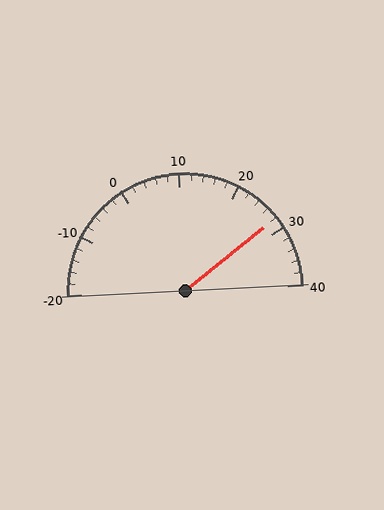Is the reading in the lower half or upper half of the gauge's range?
The reading is in the upper half of the range (-20 to 40).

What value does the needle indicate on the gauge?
The needle indicates approximately 28.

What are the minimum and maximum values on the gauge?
The gauge ranges from -20 to 40.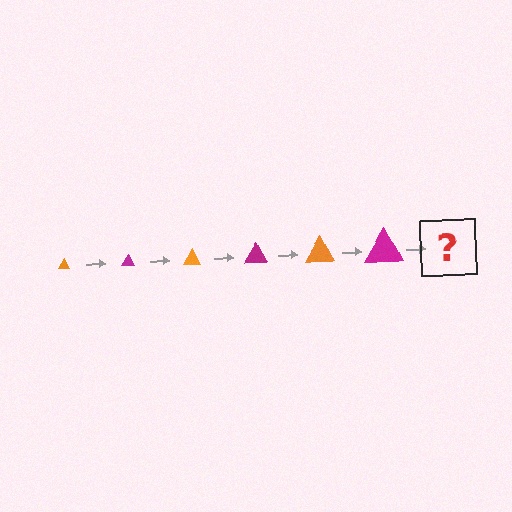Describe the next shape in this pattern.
It should be an orange triangle, larger than the previous one.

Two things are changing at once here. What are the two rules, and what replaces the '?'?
The two rules are that the triangle grows larger each step and the color cycles through orange and magenta. The '?' should be an orange triangle, larger than the previous one.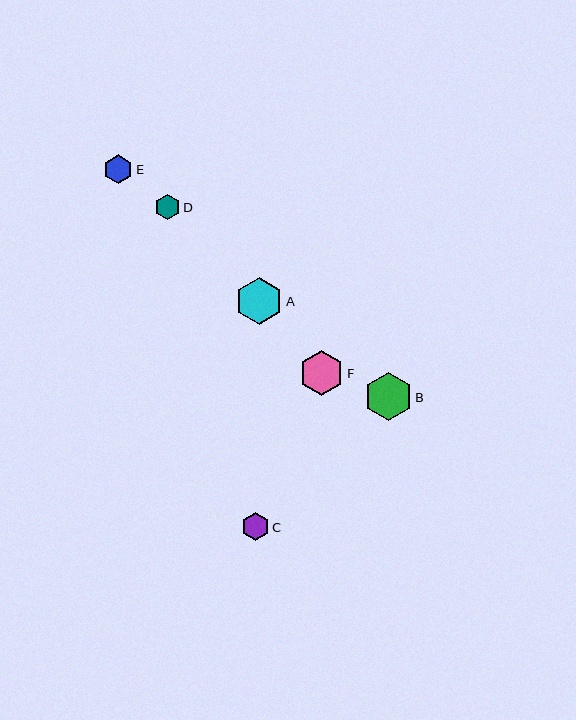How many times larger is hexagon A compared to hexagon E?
Hexagon A is approximately 1.6 times the size of hexagon E.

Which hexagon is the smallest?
Hexagon D is the smallest with a size of approximately 25 pixels.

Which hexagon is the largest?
Hexagon B is the largest with a size of approximately 48 pixels.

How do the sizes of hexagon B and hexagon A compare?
Hexagon B and hexagon A are approximately the same size.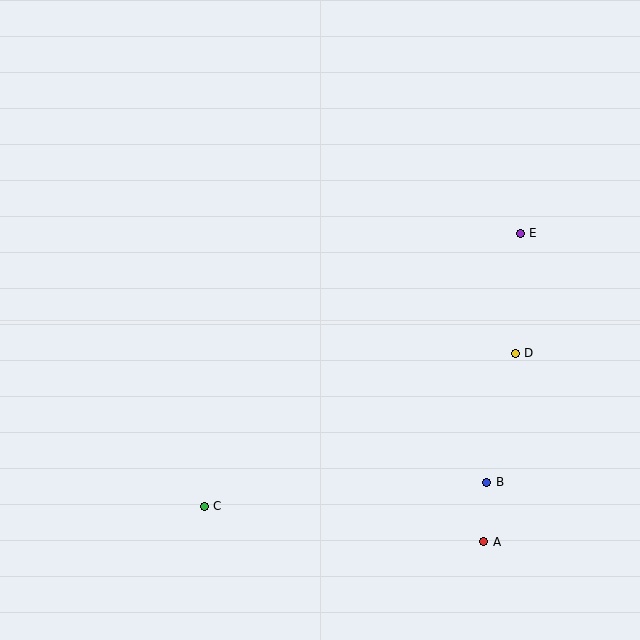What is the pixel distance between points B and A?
The distance between B and A is 60 pixels.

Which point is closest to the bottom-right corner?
Point A is closest to the bottom-right corner.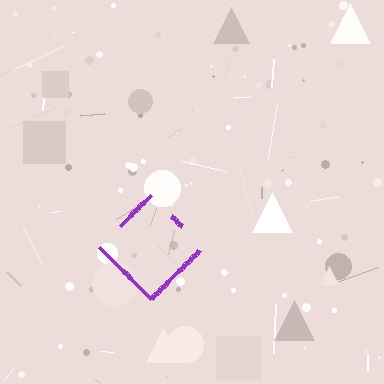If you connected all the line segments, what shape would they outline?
They would outline a diamond.